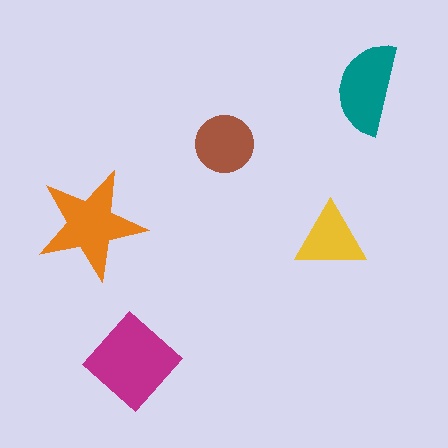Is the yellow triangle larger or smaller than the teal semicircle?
Smaller.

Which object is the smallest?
The yellow triangle.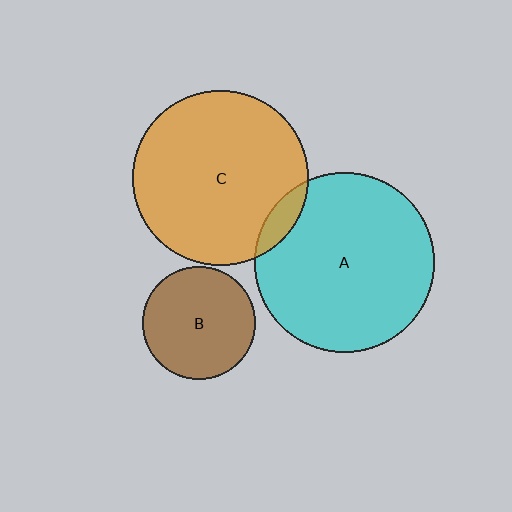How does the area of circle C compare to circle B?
Approximately 2.4 times.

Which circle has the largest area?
Circle A (cyan).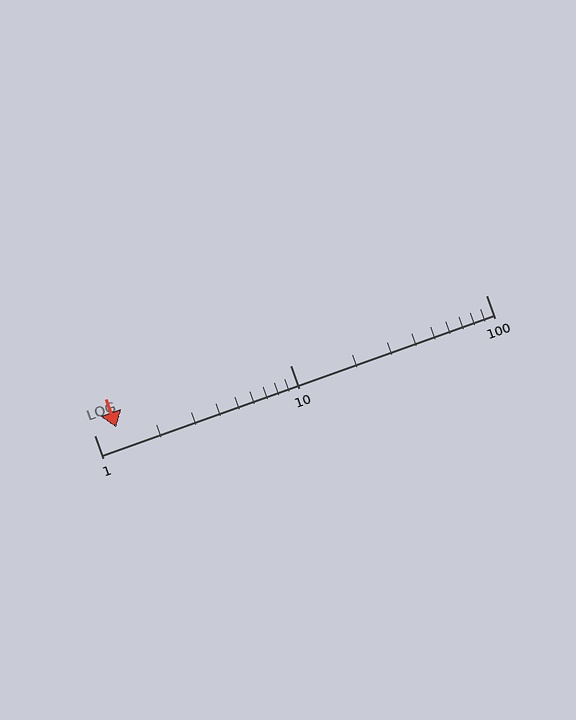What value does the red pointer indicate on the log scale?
The pointer indicates approximately 1.3.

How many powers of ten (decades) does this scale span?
The scale spans 2 decades, from 1 to 100.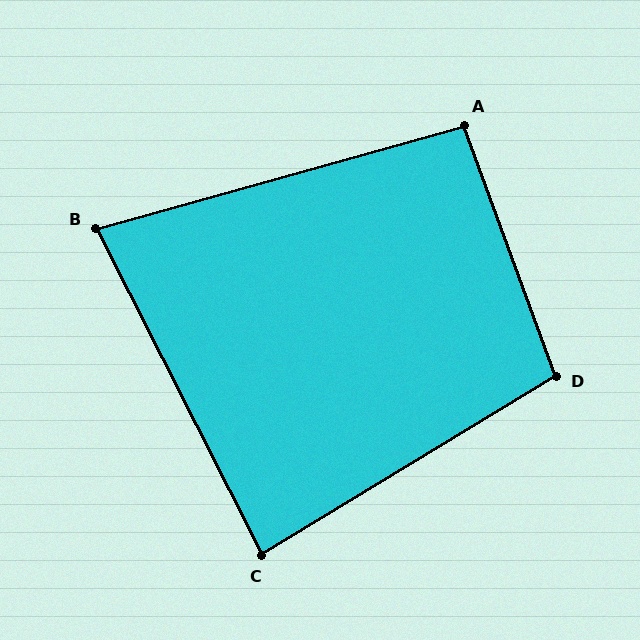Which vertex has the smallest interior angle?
B, at approximately 79 degrees.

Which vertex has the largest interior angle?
D, at approximately 101 degrees.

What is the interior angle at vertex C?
Approximately 86 degrees (approximately right).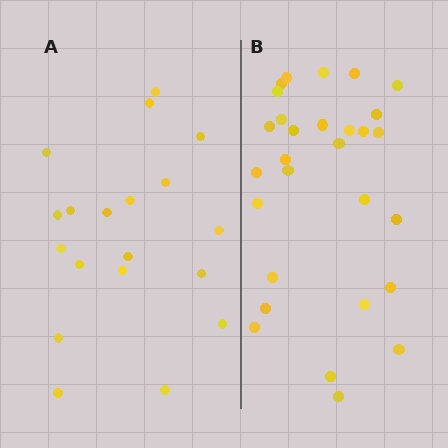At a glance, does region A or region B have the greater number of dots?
Region B (the right region) has more dots.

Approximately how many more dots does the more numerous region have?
Region B has roughly 10 or so more dots than region A.